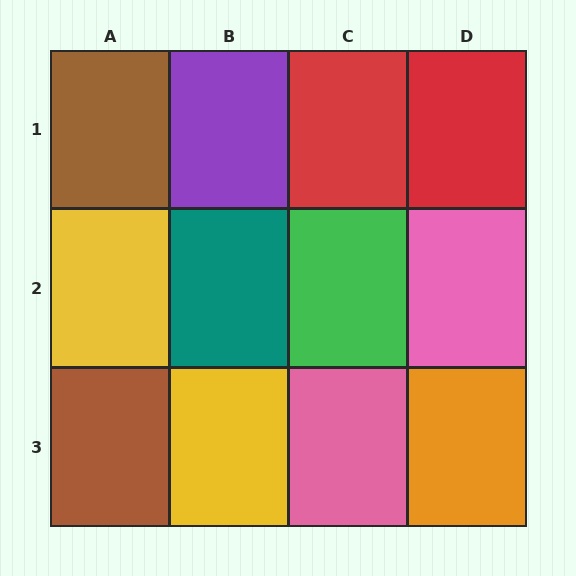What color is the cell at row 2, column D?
Pink.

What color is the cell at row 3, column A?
Brown.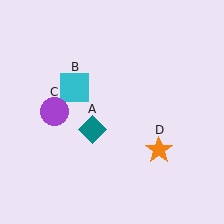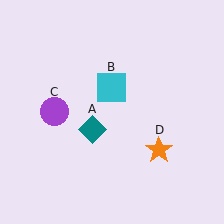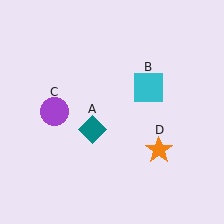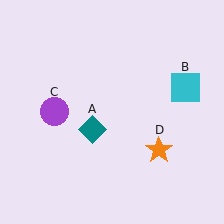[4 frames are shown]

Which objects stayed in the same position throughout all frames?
Teal diamond (object A) and purple circle (object C) and orange star (object D) remained stationary.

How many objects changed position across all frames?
1 object changed position: cyan square (object B).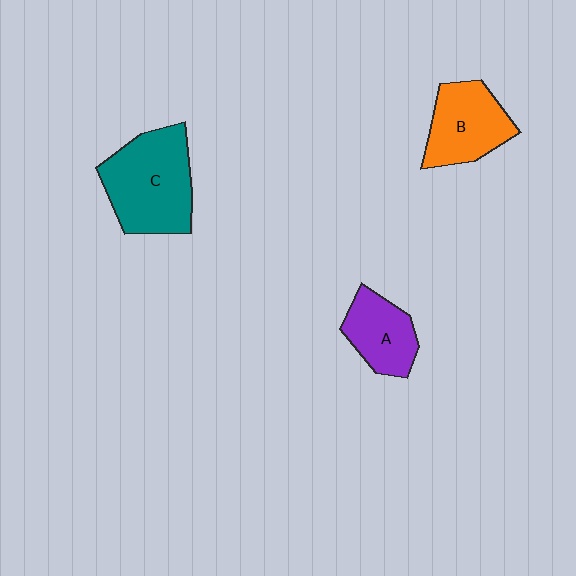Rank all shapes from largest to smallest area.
From largest to smallest: C (teal), B (orange), A (purple).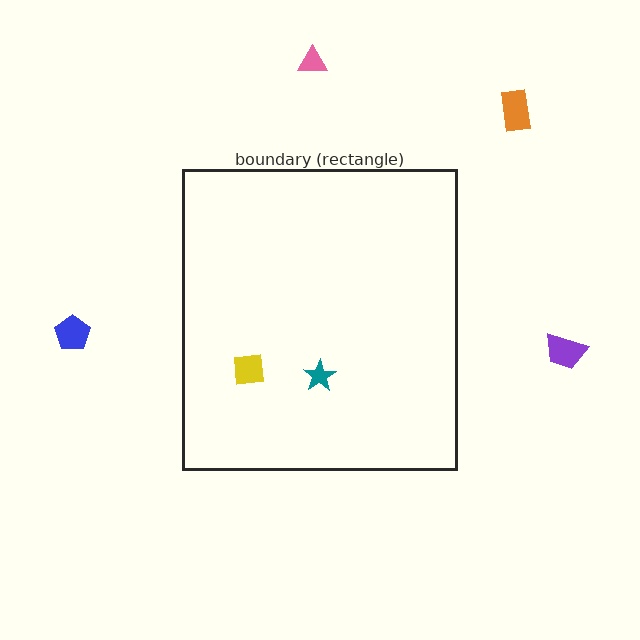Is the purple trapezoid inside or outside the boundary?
Outside.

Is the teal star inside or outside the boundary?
Inside.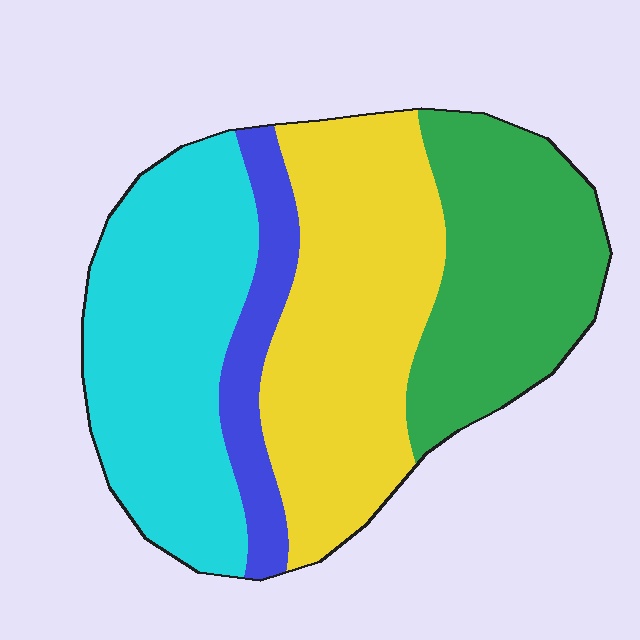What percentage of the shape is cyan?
Cyan covers 31% of the shape.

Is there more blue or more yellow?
Yellow.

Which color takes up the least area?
Blue, at roughly 10%.